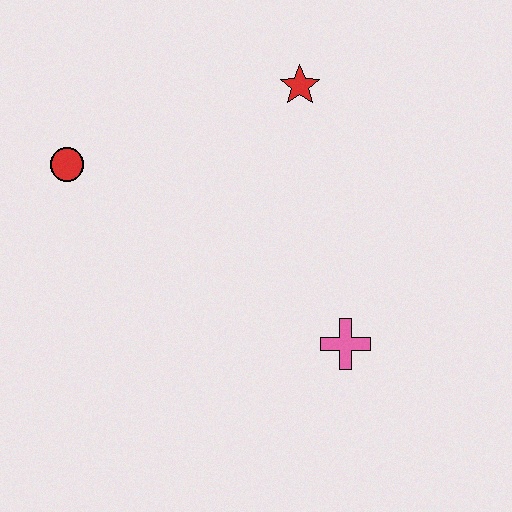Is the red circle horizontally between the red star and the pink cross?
No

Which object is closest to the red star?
The red circle is closest to the red star.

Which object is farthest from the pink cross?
The red circle is farthest from the pink cross.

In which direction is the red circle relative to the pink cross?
The red circle is to the left of the pink cross.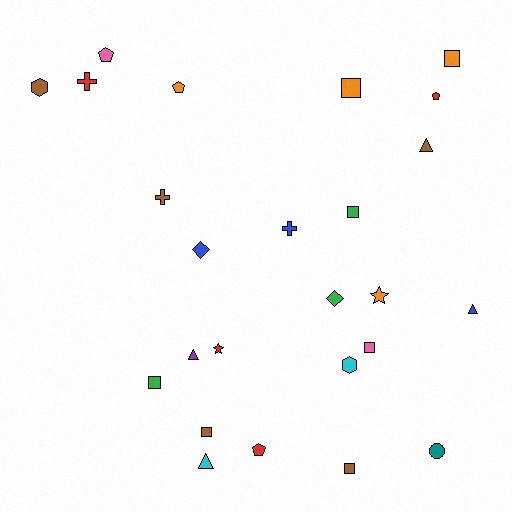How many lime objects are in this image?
There are no lime objects.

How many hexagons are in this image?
There are 2 hexagons.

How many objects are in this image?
There are 25 objects.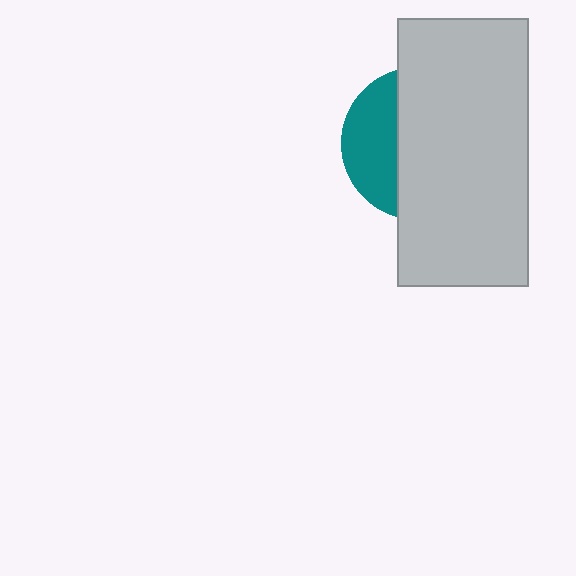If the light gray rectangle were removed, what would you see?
You would see the complete teal circle.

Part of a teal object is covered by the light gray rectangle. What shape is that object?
It is a circle.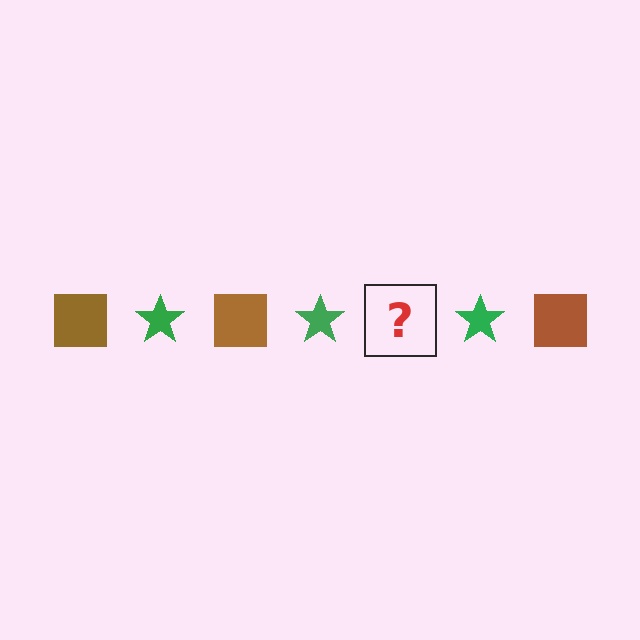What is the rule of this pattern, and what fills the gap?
The rule is that the pattern alternates between brown square and green star. The gap should be filled with a brown square.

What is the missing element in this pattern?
The missing element is a brown square.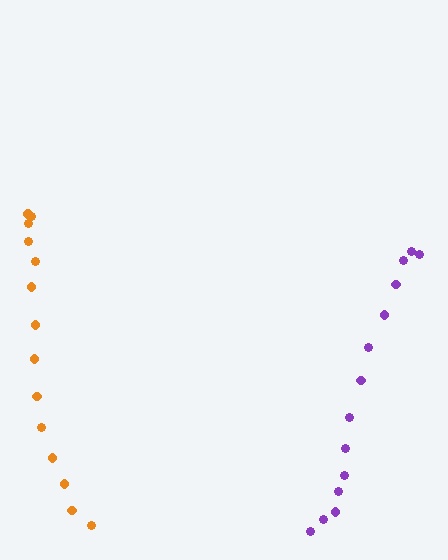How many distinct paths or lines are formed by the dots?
There are 2 distinct paths.